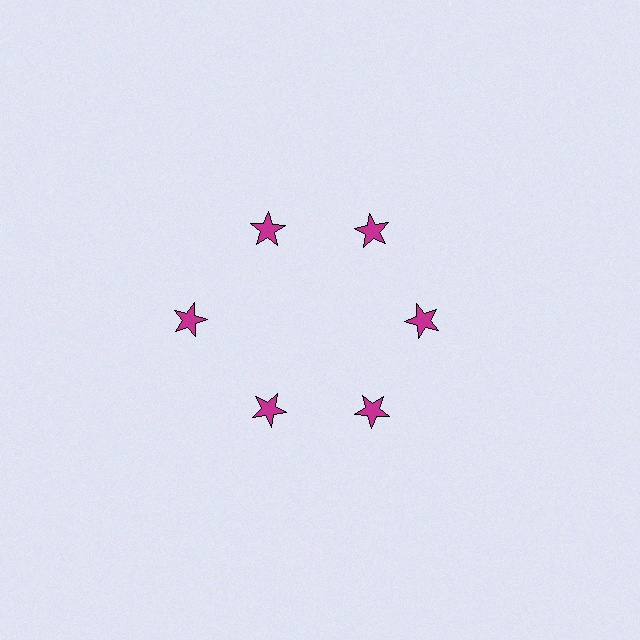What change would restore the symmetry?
The symmetry would be restored by moving it inward, back onto the ring so that all 6 stars sit at equal angles and equal distance from the center.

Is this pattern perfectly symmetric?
No. The 6 magenta stars are arranged in a ring, but one element near the 9 o'clock position is pushed outward from the center, breaking the 6-fold rotational symmetry.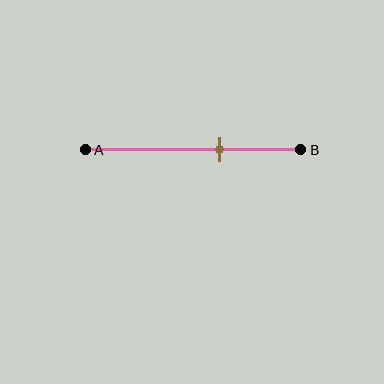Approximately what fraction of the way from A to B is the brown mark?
The brown mark is approximately 60% of the way from A to B.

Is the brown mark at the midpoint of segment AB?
No, the mark is at about 60% from A, not at the 50% midpoint.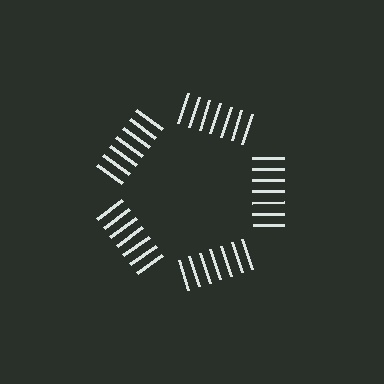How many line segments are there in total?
35 — 7 along each of the 5 edges.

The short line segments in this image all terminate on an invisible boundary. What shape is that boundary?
An illusory pentagon — the line segments terminate on its edges but no continuous stroke is drawn.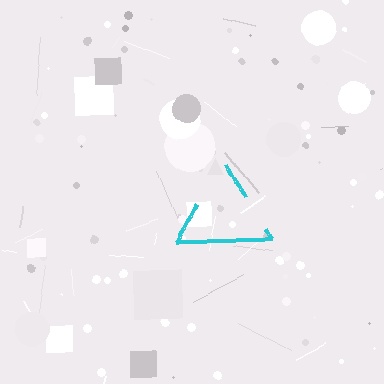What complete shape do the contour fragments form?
The contour fragments form a triangle.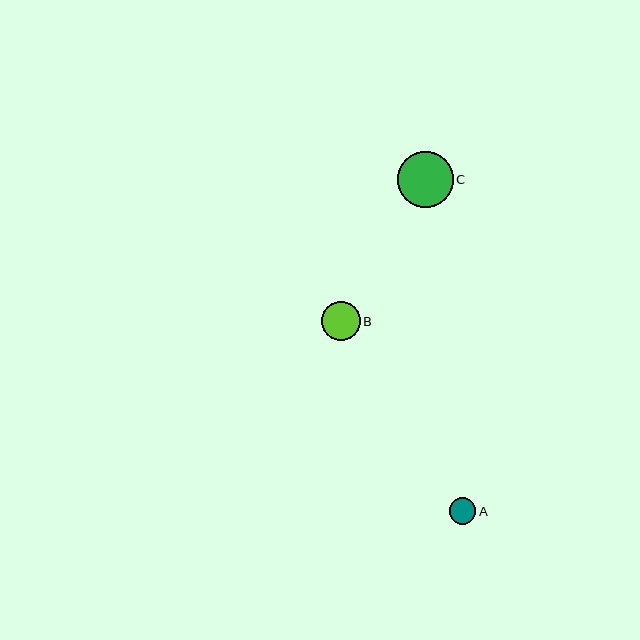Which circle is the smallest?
Circle A is the smallest with a size of approximately 27 pixels.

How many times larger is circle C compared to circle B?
Circle C is approximately 1.4 times the size of circle B.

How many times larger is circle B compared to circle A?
Circle B is approximately 1.5 times the size of circle A.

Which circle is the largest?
Circle C is the largest with a size of approximately 55 pixels.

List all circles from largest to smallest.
From largest to smallest: C, B, A.